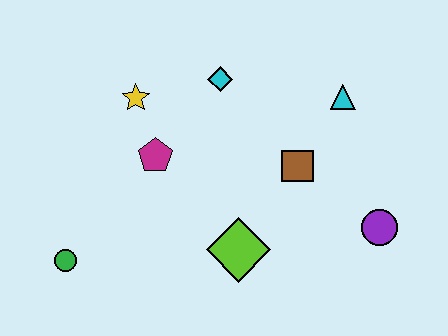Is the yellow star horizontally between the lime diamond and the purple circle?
No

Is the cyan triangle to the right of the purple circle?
No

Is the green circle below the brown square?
Yes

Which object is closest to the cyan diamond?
The yellow star is closest to the cyan diamond.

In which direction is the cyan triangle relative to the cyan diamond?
The cyan triangle is to the right of the cyan diamond.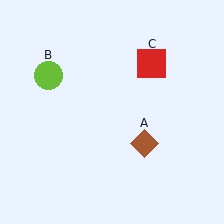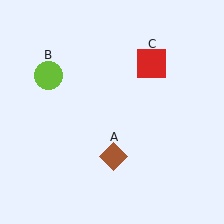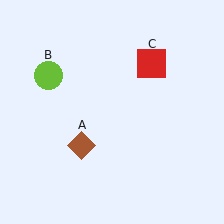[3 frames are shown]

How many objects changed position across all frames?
1 object changed position: brown diamond (object A).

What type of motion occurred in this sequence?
The brown diamond (object A) rotated clockwise around the center of the scene.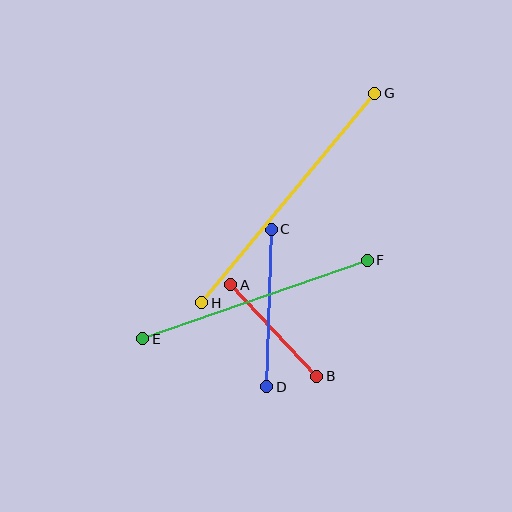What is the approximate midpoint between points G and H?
The midpoint is at approximately (288, 198) pixels.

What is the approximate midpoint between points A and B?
The midpoint is at approximately (274, 330) pixels.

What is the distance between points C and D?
The distance is approximately 157 pixels.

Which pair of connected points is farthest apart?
Points G and H are farthest apart.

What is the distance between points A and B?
The distance is approximately 126 pixels.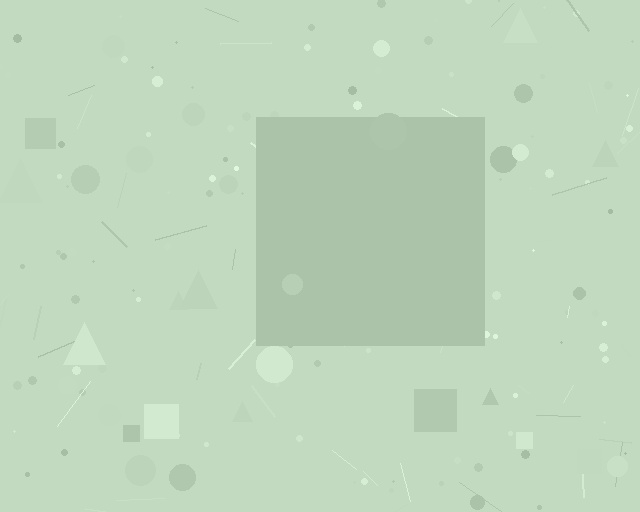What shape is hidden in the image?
A square is hidden in the image.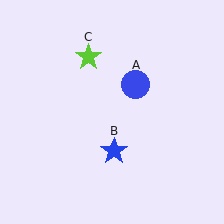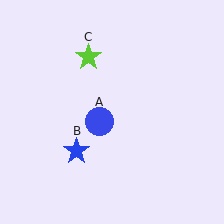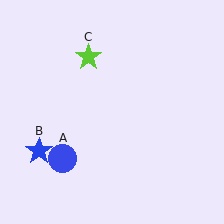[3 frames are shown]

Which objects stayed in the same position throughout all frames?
Lime star (object C) remained stationary.